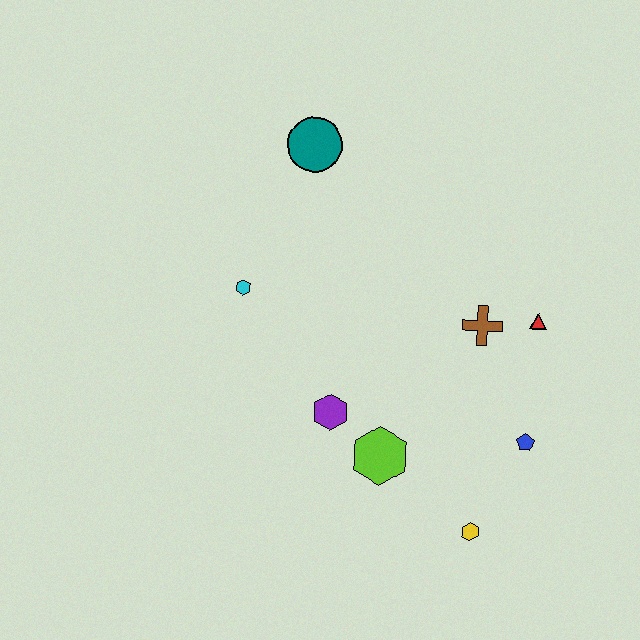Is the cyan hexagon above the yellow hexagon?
Yes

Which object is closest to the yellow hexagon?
The blue pentagon is closest to the yellow hexagon.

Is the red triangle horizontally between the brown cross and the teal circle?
No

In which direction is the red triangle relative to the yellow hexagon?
The red triangle is above the yellow hexagon.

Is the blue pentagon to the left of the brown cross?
No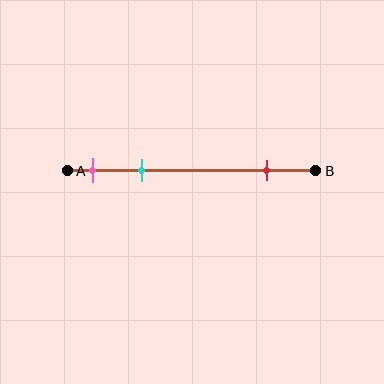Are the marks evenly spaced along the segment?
No, the marks are not evenly spaced.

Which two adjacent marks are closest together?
The pink and cyan marks are the closest adjacent pair.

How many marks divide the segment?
There are 3 marks dividing the segment.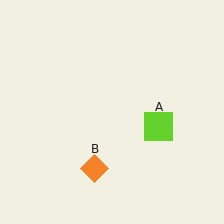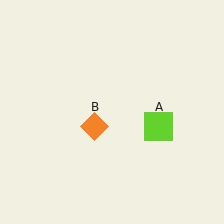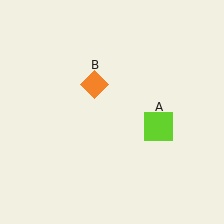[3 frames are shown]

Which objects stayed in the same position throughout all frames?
Lime square (object A) remained stationary.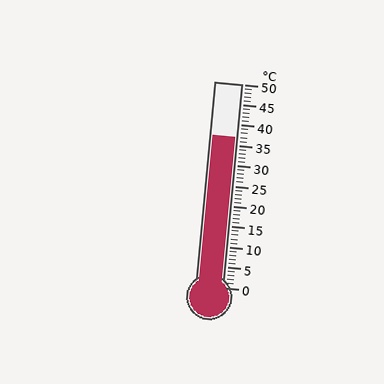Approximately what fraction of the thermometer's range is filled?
The thermometer is filled to approximately 75% of its range.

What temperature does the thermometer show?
The thermometer shows approximately 37°C.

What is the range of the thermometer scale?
The thermometer scale ranges from 0°C to 50°C.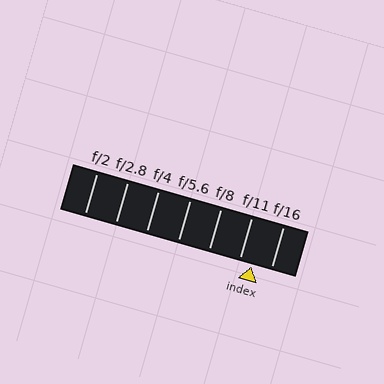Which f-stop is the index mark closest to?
The index mark is closest to f/11.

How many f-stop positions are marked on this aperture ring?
There are 7 f-stop positions marked.